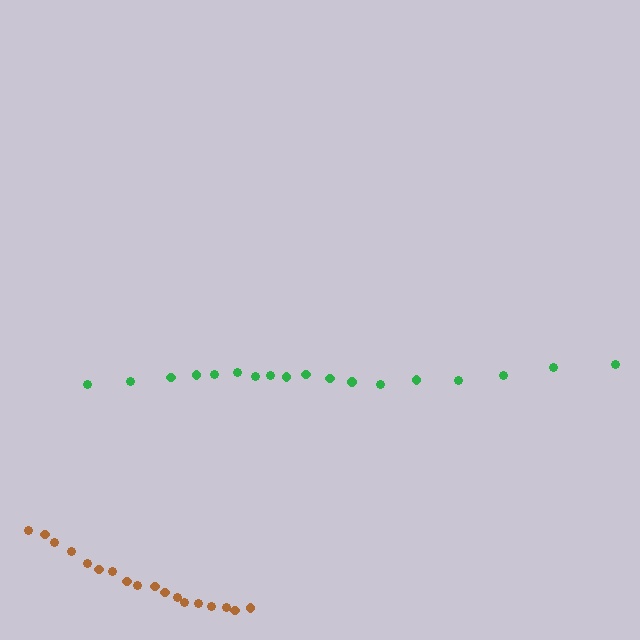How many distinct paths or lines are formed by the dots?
There are 2 distinct paths.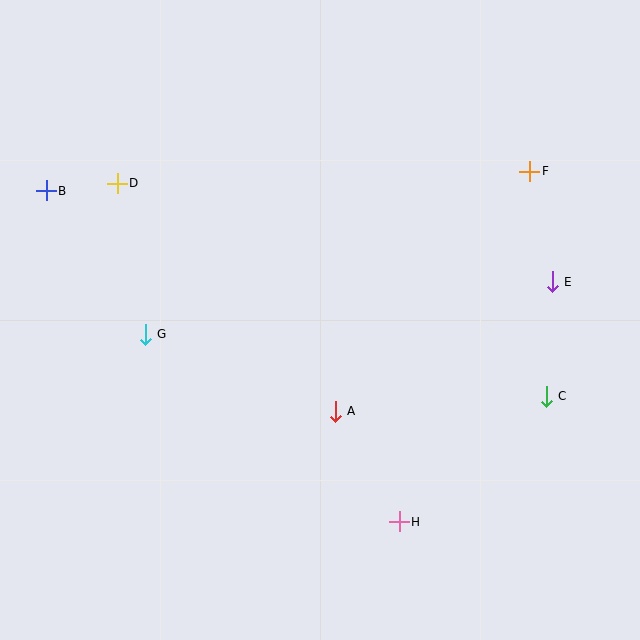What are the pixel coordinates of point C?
Point C is at (546, 396).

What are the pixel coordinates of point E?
Point E is at (552, 282).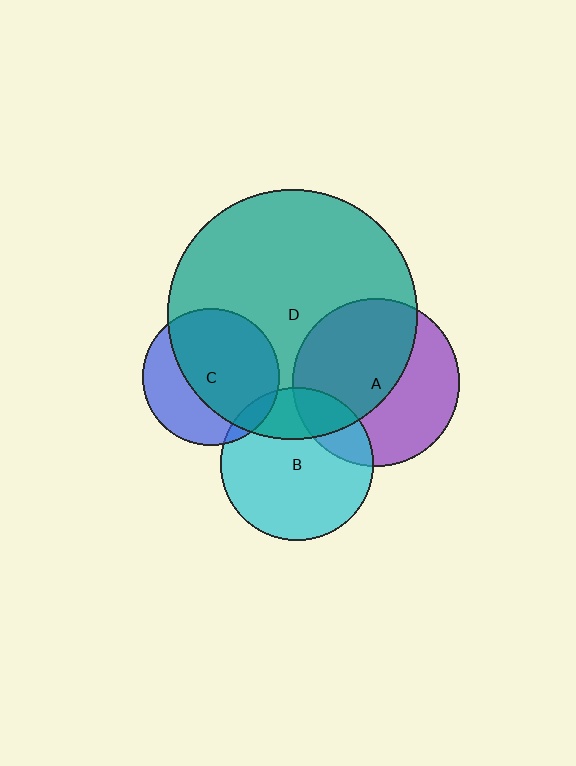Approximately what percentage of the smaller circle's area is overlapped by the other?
Approximately 20%.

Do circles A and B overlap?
Yes.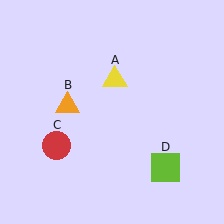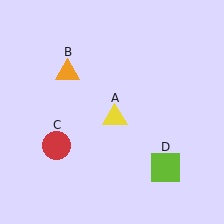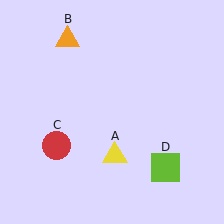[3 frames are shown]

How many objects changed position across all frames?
2 objects changed position: yellow triangle (object A), orange triangle (object B).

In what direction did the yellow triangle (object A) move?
The yellow triangle (object A) moved down.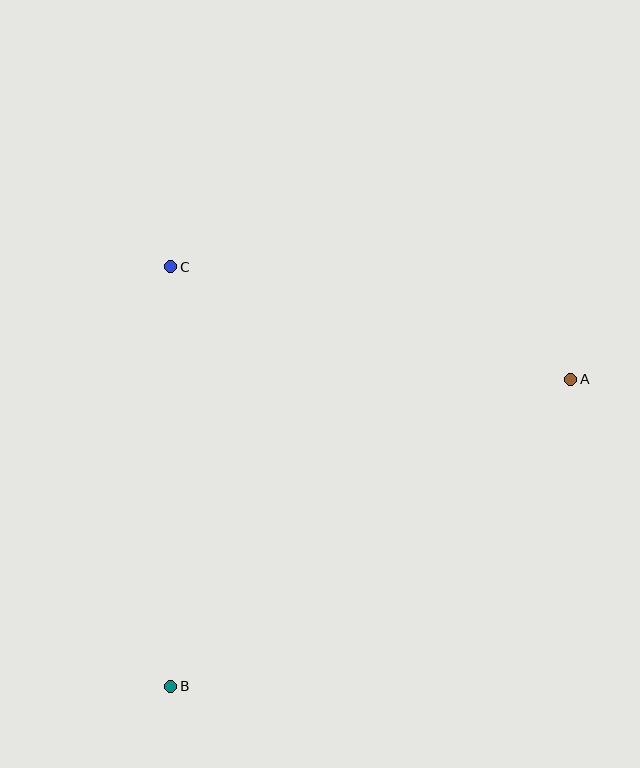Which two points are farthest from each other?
Points A and B are farthest from each other.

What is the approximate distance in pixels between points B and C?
The distance between B and C is approximately 419 pixels.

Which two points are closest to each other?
Points A and C are closest to each other.